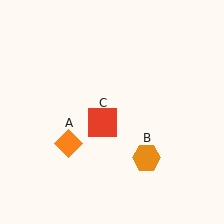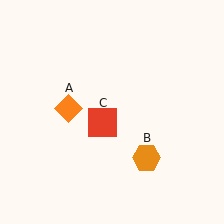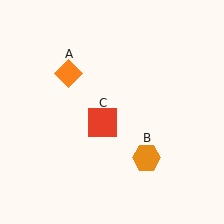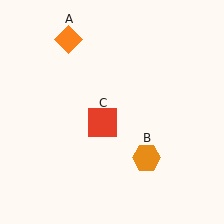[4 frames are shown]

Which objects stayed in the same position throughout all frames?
Orange hexagon (object B) and red square (object C) remained stationary.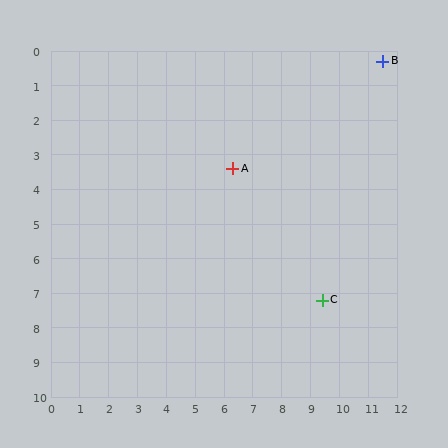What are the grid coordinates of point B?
Point B is at approximately (11.5, 0.3).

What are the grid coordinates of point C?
Point C is at approximately (9.4, 7.2).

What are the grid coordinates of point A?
Point A is at approximately (6.3, 3.4).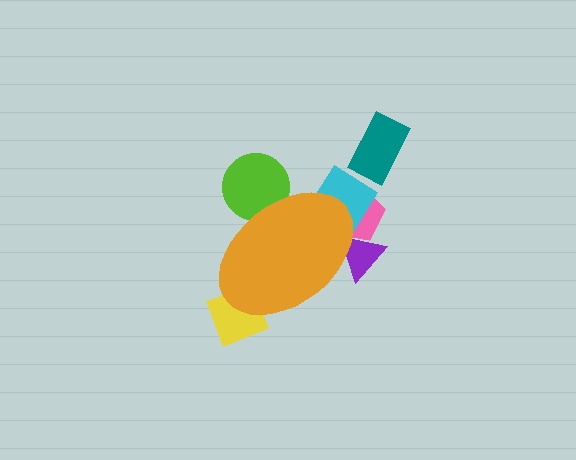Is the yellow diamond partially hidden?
Yes, the yellow diamond is partially hidden behind the orange ellipse.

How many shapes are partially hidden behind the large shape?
5 shapes are partially hidden.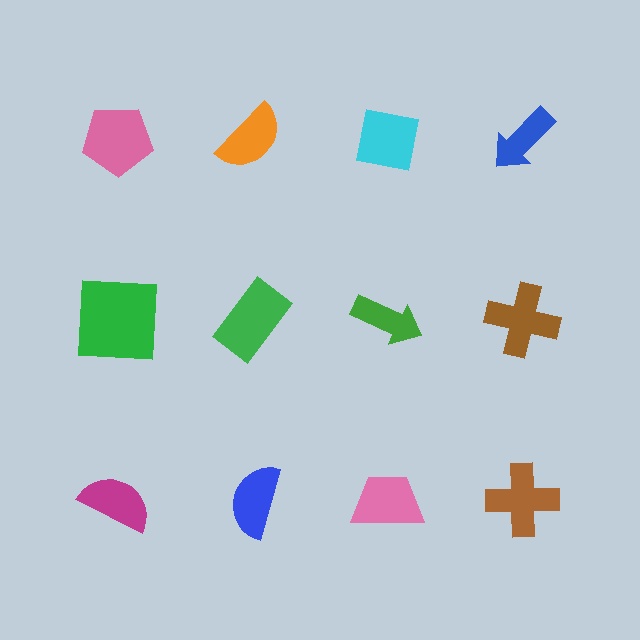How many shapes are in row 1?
4 shapes.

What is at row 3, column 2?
A blue semicircle.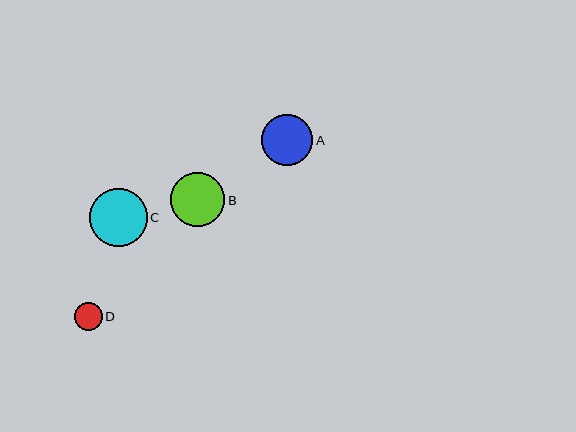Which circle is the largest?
Circle C is the largest with a size of approximately 58 pixels.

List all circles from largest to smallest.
From largest to smallest: C, B, A, D.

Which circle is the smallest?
Circle D is the smallest with a size of approximately 28 pixels.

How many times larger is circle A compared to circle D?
Circle A is approximately 1.8 times the size of circle D.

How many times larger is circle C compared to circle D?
Circle C is approximately 2.0 times the size of circle D.